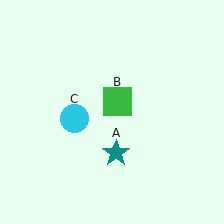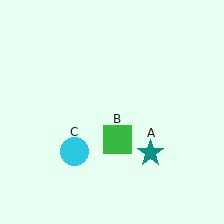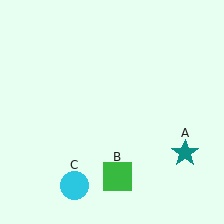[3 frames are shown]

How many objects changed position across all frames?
3 objects changed position: teal star (object A), green square (object B), cyan circle (object C).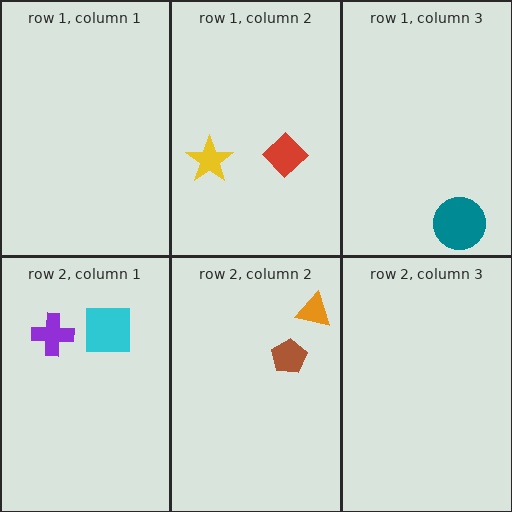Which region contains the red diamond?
The row 1, column 2 region.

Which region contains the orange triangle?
The row 2, column 2 region.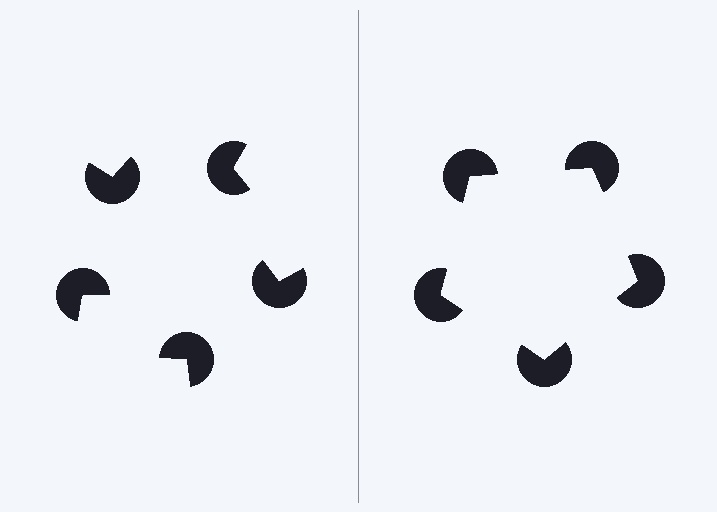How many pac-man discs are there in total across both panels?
10 — 5 on each side.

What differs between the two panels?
The pac-man discs are positioned identically on both sides; only the wedge orientations differ. On the right they align to a pentagon; on the left they are misaligned.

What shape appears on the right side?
An illusory pentagon.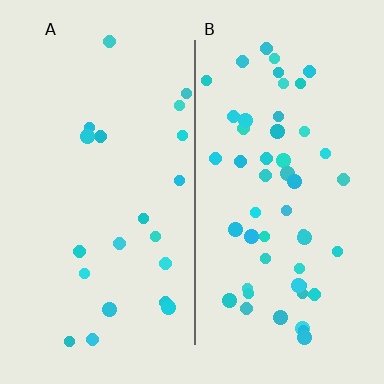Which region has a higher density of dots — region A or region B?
B (the right).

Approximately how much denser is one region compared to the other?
Approximately 2.4× — region B over region A.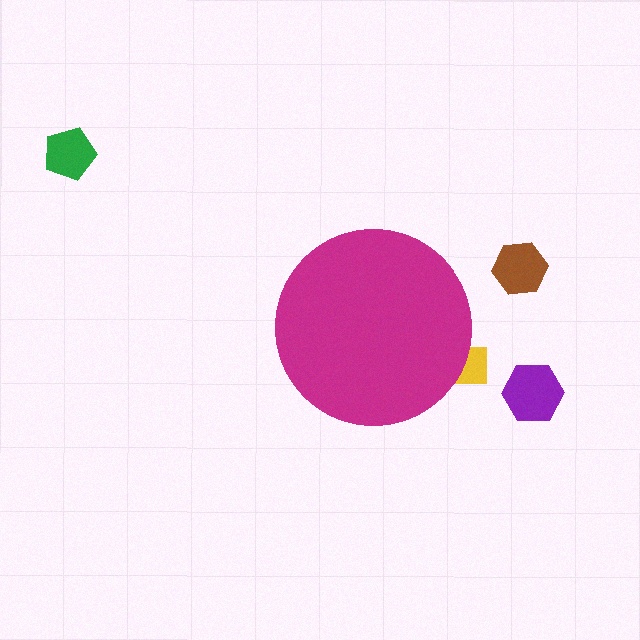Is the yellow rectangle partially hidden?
Yes, the yellow rectangle is partially hidden behind the magenta circle.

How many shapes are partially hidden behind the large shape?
1 shape is partially hidden.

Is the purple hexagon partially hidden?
No, the purple hexagon is fully visible.